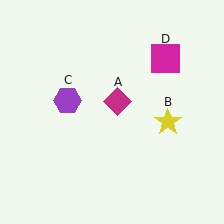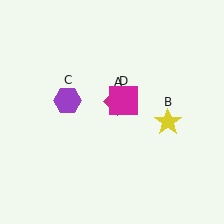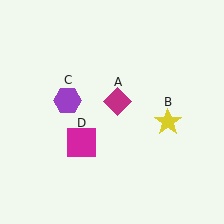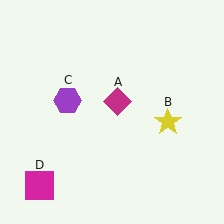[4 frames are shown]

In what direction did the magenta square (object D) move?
The magenta square (object D) moved down and to the left.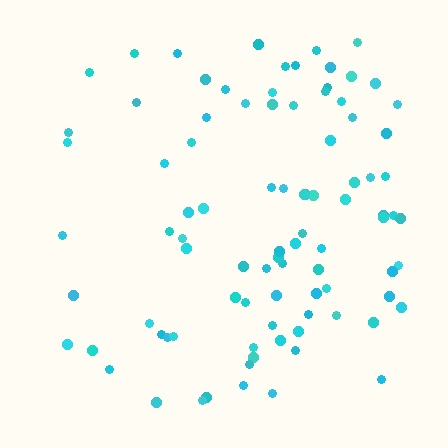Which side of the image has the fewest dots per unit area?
The left.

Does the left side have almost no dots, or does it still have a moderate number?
Still a moderate number, just noticeably fewer than the right.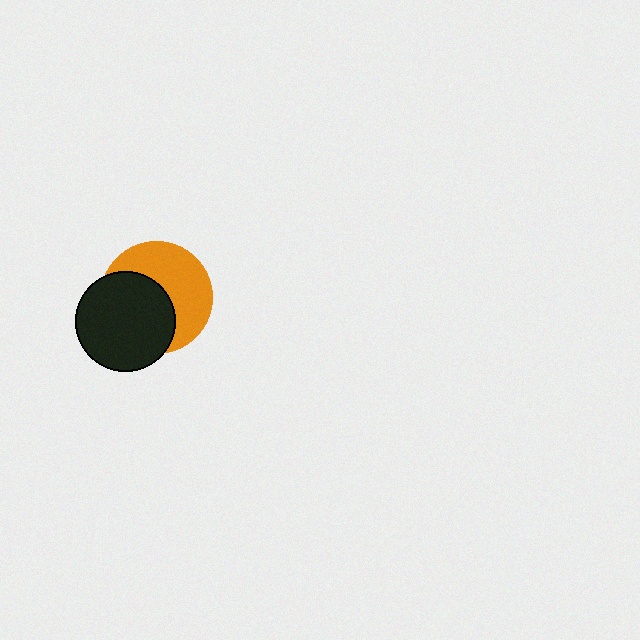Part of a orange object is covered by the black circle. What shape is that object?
It is a circle.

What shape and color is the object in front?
The object in front is a black circle.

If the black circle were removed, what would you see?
You would see the complete orange circle.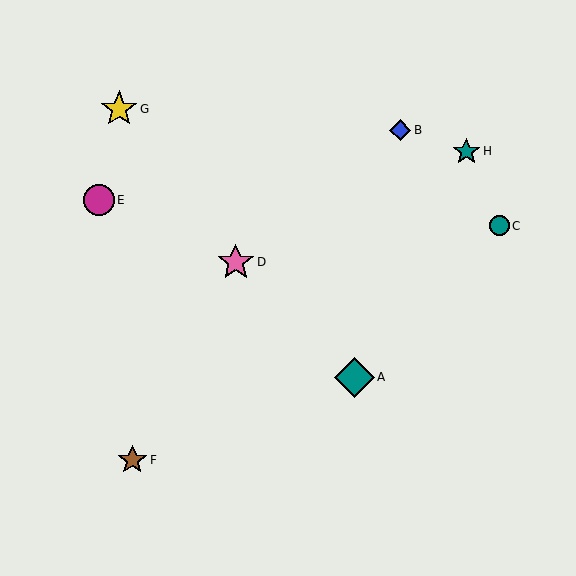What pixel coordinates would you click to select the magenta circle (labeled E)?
Click at (99, 200) to select the magenta circle E.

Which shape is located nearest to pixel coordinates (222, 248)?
The pink star (labeled D) at (236, 262) is nearest to that location.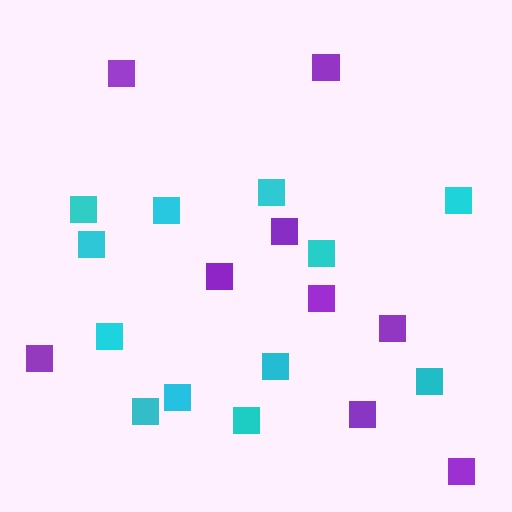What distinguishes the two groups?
There are 2 groups: one group of cyan squares (12) and one group of purple squares (9).